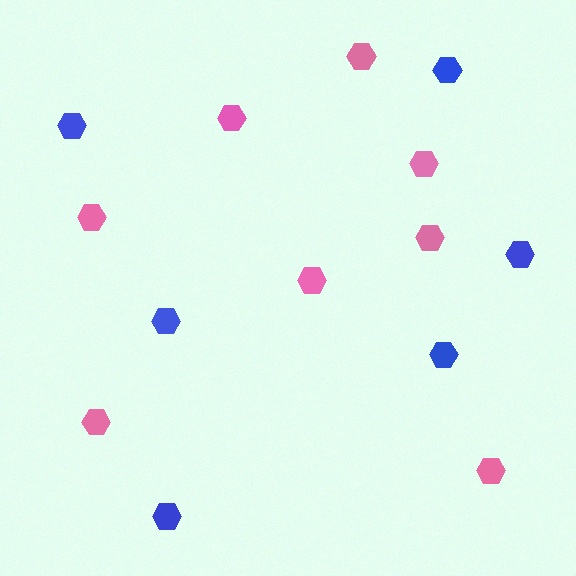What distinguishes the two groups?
There are 2 groups: one group of blue hexagons (6) and one group of pink hexagons (8).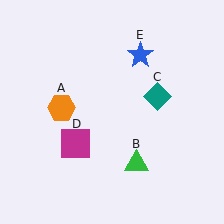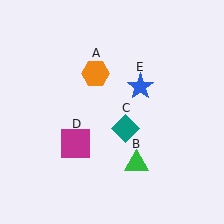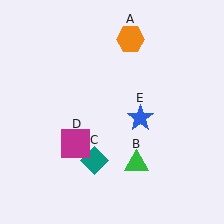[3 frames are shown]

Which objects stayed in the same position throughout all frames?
Green triangle (object B) and magenta square (object D) remained stationary.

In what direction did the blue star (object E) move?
The blue star (object E) moved down.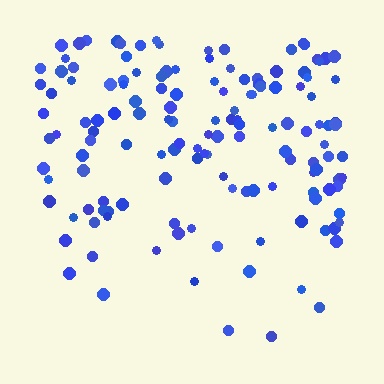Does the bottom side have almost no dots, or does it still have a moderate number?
Still a moderate number, just noticeably fewer than the top.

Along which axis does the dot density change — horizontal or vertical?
Vertical.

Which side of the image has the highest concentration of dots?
The top.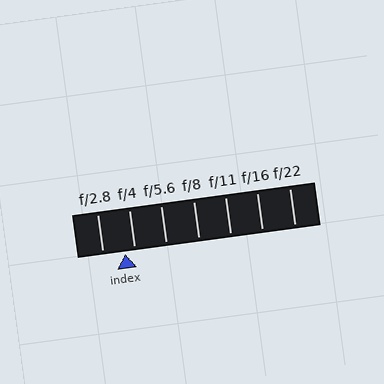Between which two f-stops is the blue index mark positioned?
The index mark is between f/2.8 and f/4.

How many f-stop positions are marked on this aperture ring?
There are 7 f-stop positions marked.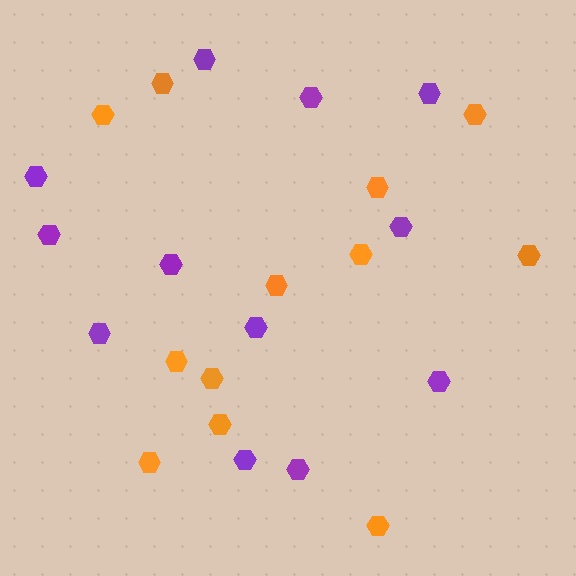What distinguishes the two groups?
There are 2 groups: one group of orange hexagons (12) and one group of purple hexagons (12).